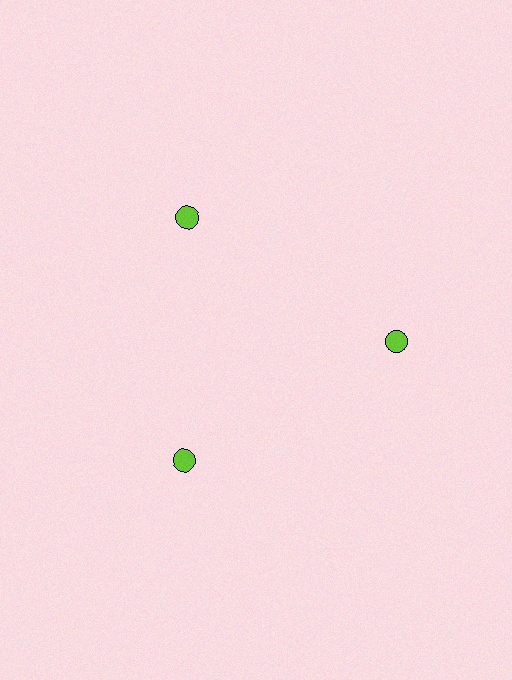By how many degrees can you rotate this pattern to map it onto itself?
The pattern maps onto itself every 120 degrees of rotation.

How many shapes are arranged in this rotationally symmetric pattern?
There are 3 shapes, arranged in 3 groups of 1.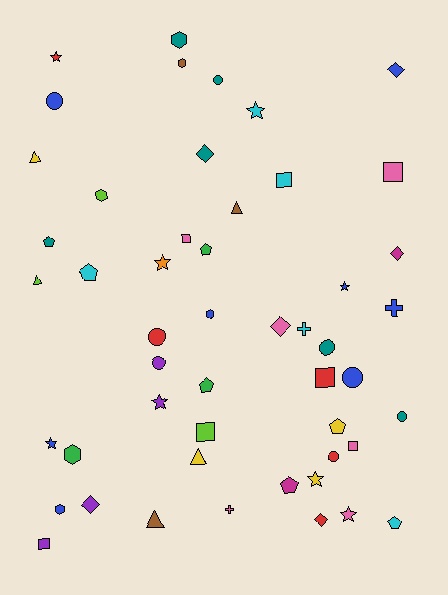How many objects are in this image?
There are 50 objects.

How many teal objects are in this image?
There are 6 teal objects.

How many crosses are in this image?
There are 3 crosses.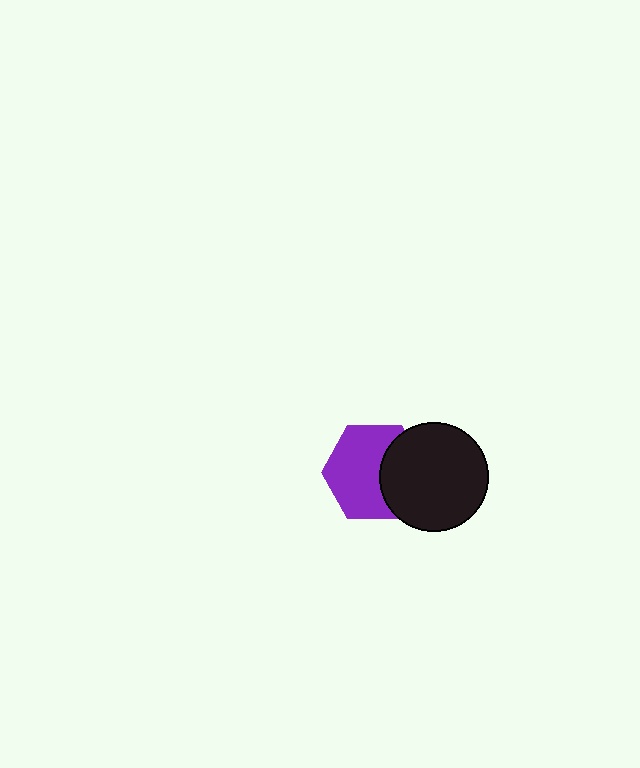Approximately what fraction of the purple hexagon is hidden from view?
Roughly 35% of the purple hexagon is hidden behind the black circle.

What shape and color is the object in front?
The object in front is a black circle.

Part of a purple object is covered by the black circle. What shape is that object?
It is a hexagon.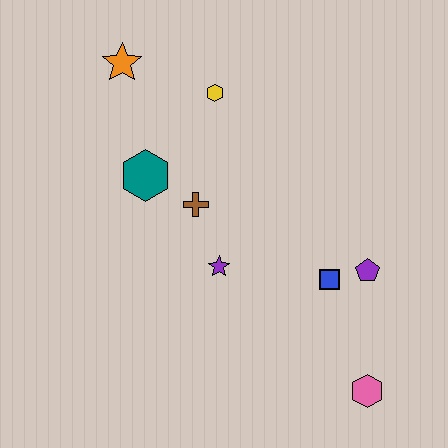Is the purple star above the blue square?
Yes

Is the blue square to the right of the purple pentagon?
No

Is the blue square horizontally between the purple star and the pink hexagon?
Yes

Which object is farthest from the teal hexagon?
The pink hexagon is farthest from the teal hexagon.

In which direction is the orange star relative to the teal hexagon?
The orange star is above the teal hexagon.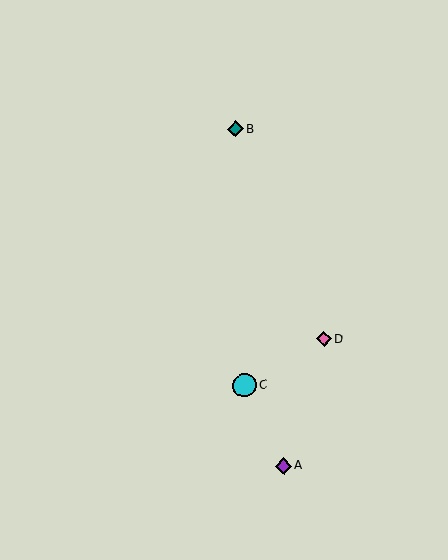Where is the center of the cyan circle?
The center of the cyan circle is at (245, 386).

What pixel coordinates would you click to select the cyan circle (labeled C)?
Click at (245, 386) to select the cyan circle C.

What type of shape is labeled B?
Shape B is a teal diamond.